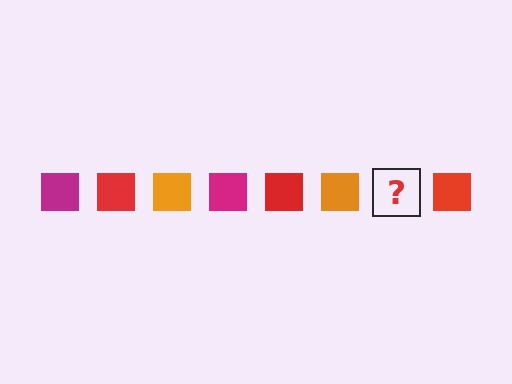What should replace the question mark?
The question mark should be replaced with a magenta square.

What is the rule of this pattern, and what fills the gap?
The rule is that the pattern cycles through magenta, red, orange squares. The gap should be filled with a magenta square.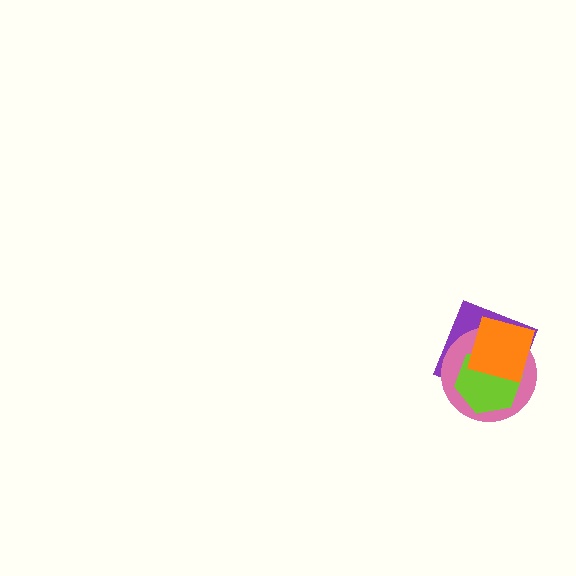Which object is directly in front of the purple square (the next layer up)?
The pink circle is directly in front of the purple square.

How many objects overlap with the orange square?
3 objects overlap with the orange square.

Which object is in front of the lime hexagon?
The orange square is in front of the lime hexagon.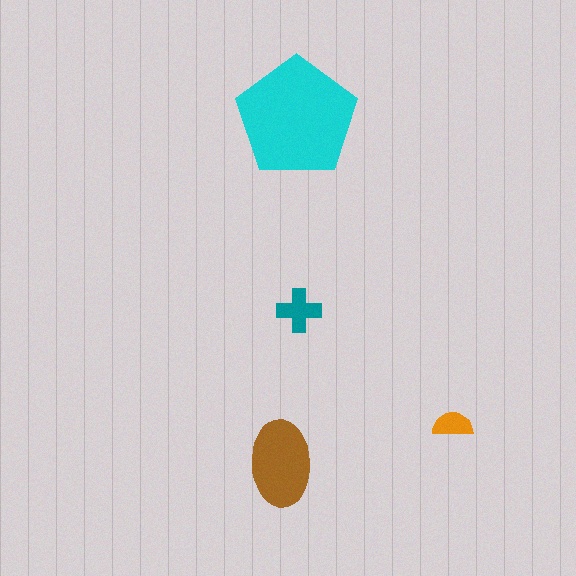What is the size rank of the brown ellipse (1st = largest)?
2nd.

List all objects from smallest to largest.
The orange semicircle, the teal cross, the brown ellipse, the cyan pentagon.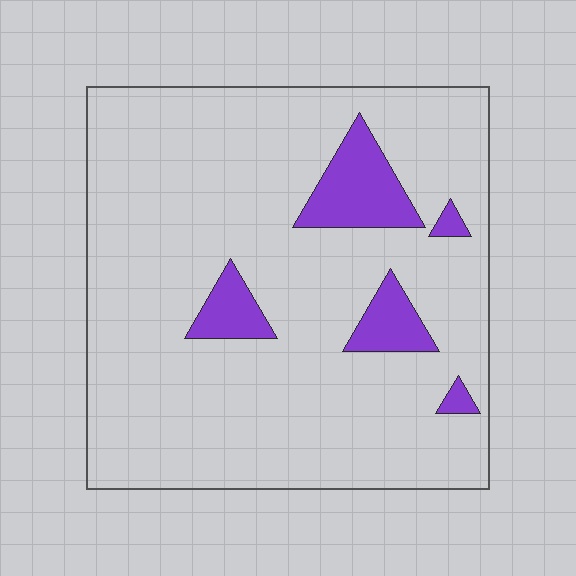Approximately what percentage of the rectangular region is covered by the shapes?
Approximately 10%.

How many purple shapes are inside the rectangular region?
5.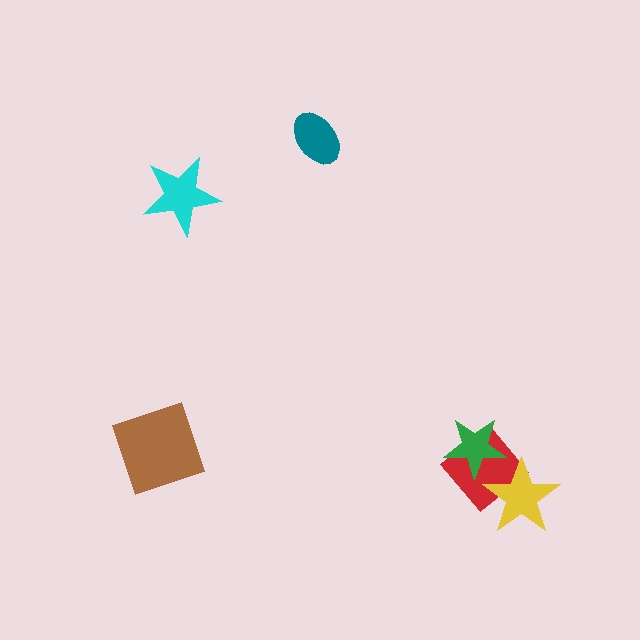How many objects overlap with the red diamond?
2 objects overlap with the red diamond.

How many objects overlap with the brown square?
0 objects overlap with the brown square.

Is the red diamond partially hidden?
Yes, it is partially covered by another shape.